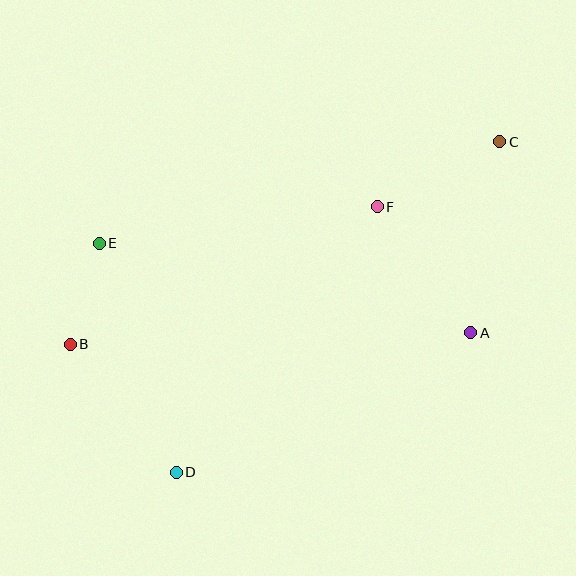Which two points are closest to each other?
Points B and E are closest to each other.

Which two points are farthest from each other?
Points B and C are farthest from each other.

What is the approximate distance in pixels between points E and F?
The distance between E and F is approximately 280 pixels.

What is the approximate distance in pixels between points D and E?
The distance between D and E is approximately 241 pixels.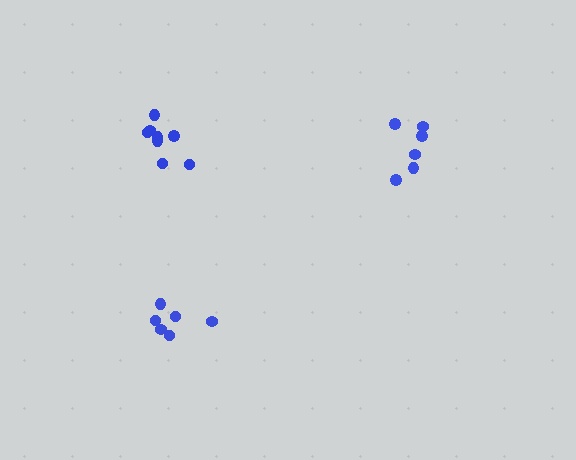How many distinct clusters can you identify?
There are 3 distinct clusters.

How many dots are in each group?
Group 1: 8 dots, Group 2: 6 dots, Group 3: 6 dots (20 total).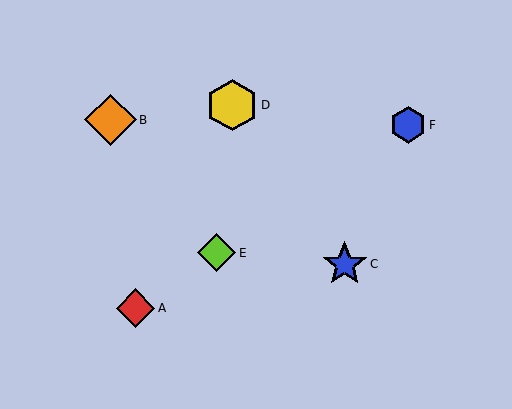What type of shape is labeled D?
Shape D is a yellow hexagon.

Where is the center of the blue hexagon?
The center of the blue hexagon is at (408, 125).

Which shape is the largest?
The yellow hexagon (labeled D) is the largest.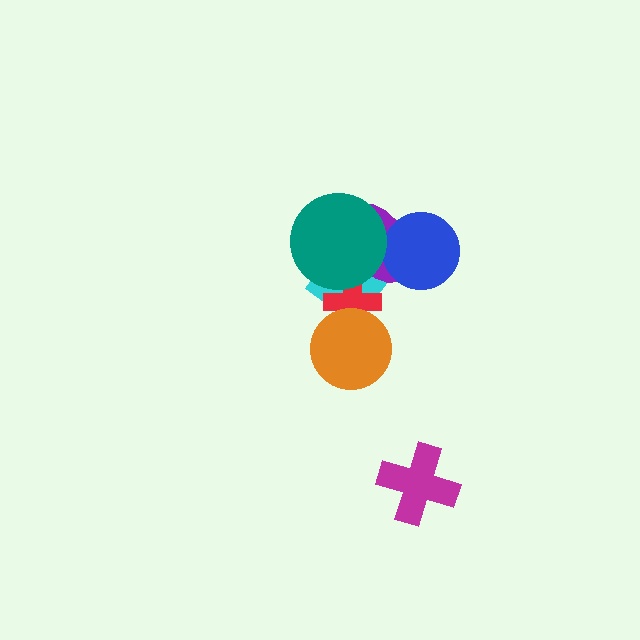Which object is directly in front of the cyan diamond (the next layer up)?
The purple ellipse is directly in front of the cyan diamond.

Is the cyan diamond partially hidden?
Yes, it is partially covered by another shape.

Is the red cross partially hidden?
Yes, it is partially covered by another shape.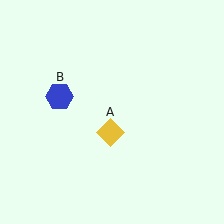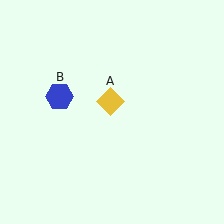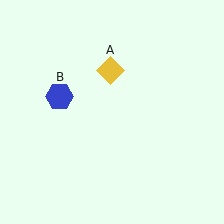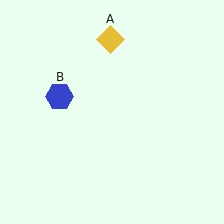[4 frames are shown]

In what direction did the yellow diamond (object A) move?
The yellow diamond (object A) moved up.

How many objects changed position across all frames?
1 object changed position: yellow diamond (object A).